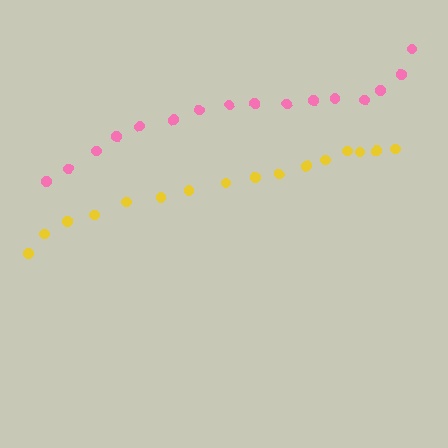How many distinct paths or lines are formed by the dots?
There are 2 distinct paths.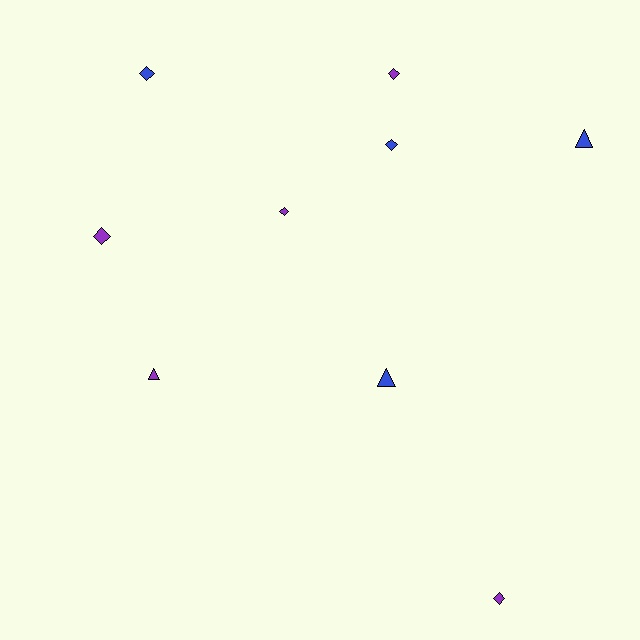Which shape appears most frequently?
Diamond, with 6 objects.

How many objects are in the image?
There are 9 objects.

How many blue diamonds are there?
There are 2 blue diamonds.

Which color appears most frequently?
Purple, with 5 objects.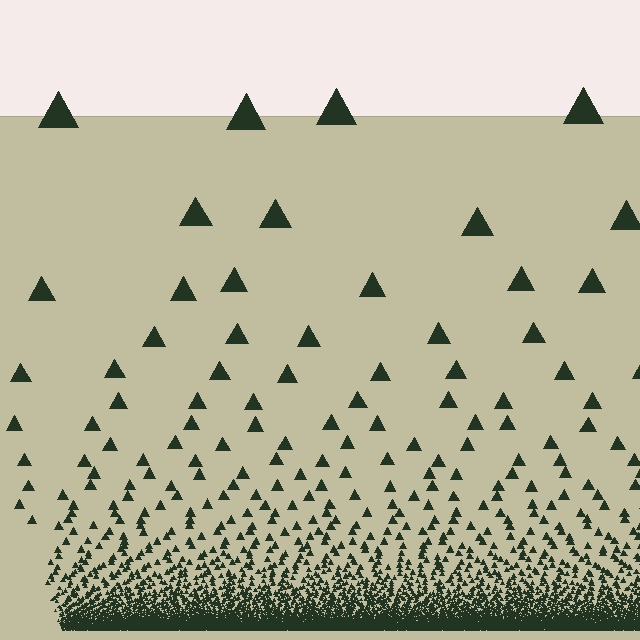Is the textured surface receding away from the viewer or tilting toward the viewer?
The surface appears to tilt toward the viewer. Texture elements get larger and sparser toward the top.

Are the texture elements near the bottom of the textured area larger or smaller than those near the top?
Smaller. The gradient is inverted — elements near the bottom are smaller and denser.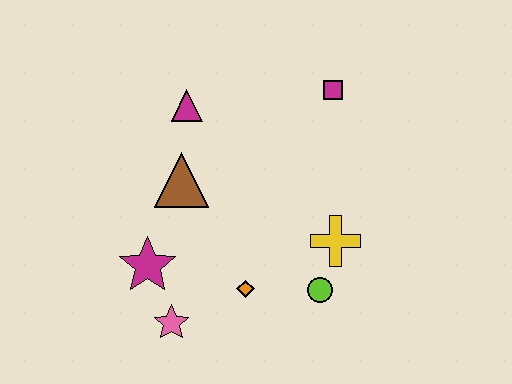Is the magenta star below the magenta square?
Yes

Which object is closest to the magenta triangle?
The brown triangle is closest to the magenta triangle.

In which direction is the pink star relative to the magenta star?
The pink star is below the magenta star.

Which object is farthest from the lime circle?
The magenta triangle is farthest from the lime circle.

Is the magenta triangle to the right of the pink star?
Yes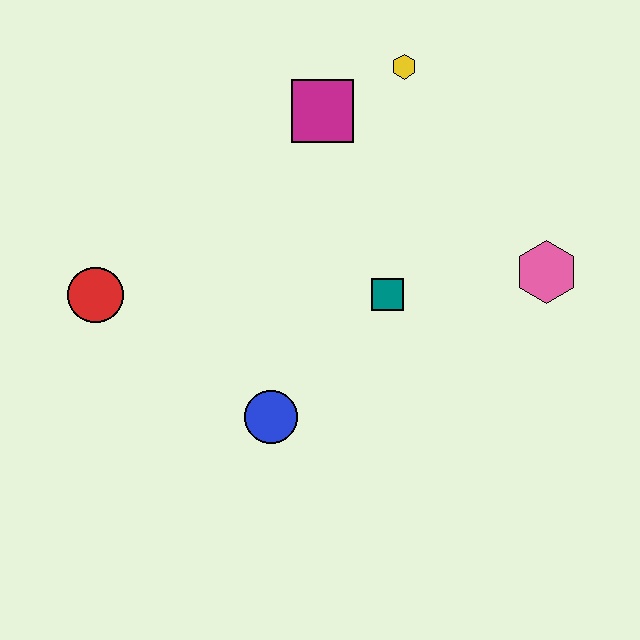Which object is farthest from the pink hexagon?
The red circle is farthest from the pink hexagon.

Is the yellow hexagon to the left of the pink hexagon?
Yes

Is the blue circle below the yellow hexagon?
Yes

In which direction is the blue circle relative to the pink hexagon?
The blue circle is to the left of the pink hexagon.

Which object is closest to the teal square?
The pink hexagon is closest to the teal square.